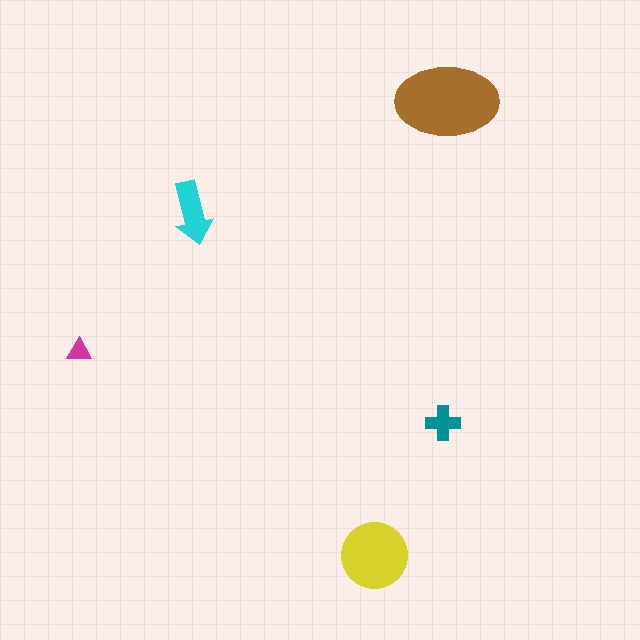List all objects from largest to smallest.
The brown ellipse, the yellow circle, the cyan arrow, the teal cross, the magenta triangle.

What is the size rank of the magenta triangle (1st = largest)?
5th.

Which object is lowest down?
The yellow circle is bottommost.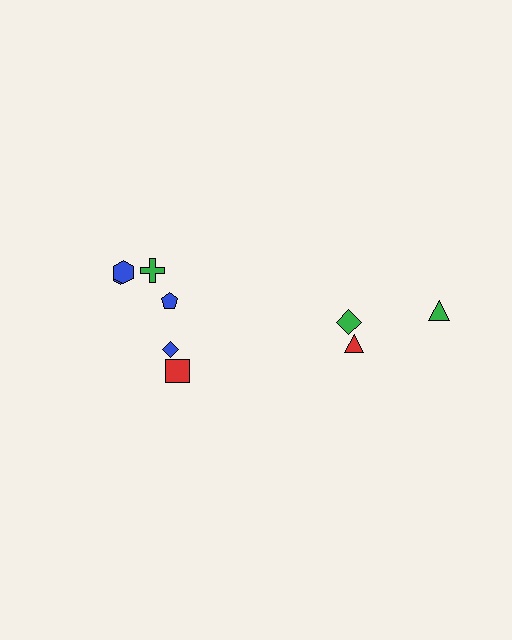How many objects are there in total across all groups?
There are 9 objects.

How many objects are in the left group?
There are 6 objects.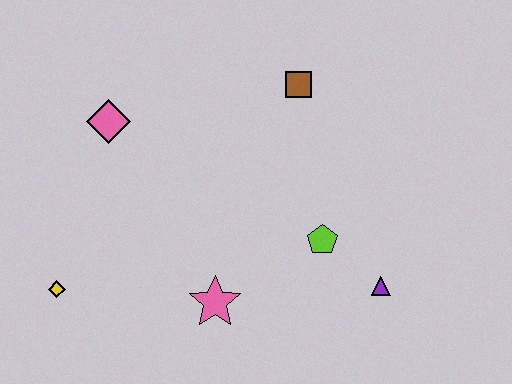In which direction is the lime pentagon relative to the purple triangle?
The lime pentagon is to the left of the purple triangle.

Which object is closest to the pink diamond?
The yellow diamond is closest to the pink diamond.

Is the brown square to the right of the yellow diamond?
Yes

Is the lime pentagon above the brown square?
No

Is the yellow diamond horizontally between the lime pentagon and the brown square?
No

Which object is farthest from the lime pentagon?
The yellow diamond is farthest from the lime pentagon.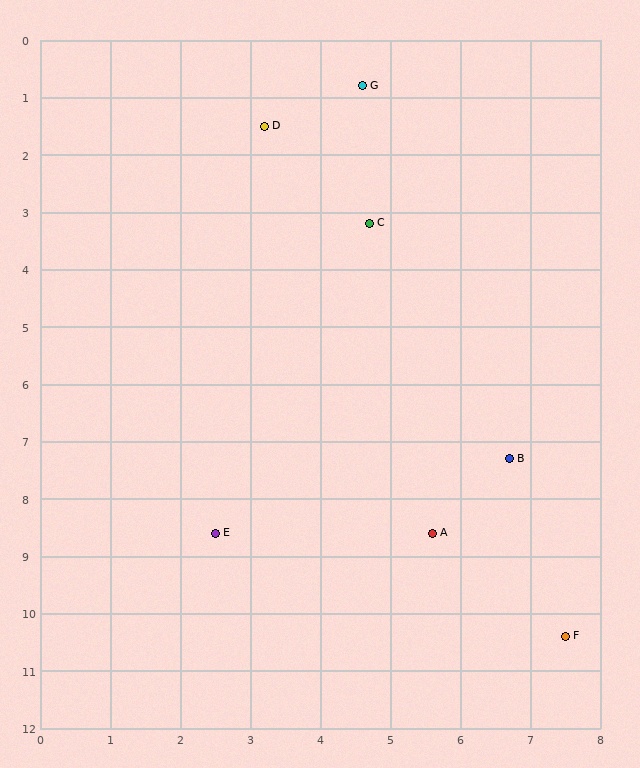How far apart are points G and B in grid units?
Points G and B are about 6.8 grid units apart.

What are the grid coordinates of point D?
Point D is at approximately (3.2, 1.5).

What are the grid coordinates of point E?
Point E is at approximately (2.5, 8.6).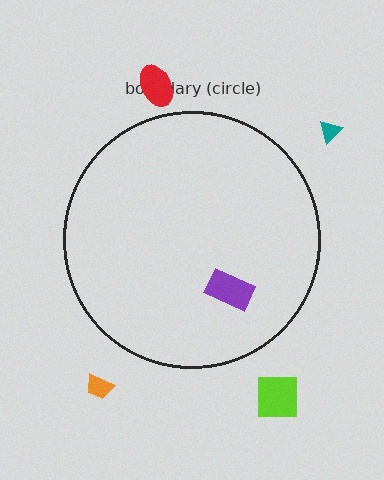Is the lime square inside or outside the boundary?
Outside.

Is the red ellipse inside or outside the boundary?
Outside.